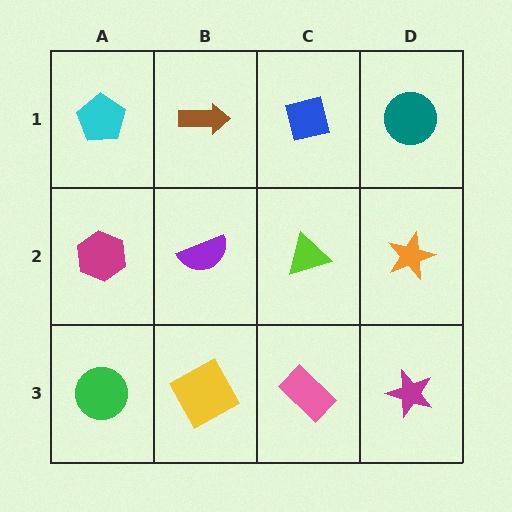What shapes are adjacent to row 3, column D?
An orange star (row 2, column D), a pink rectangle (row 3, column C).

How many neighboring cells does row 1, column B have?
3.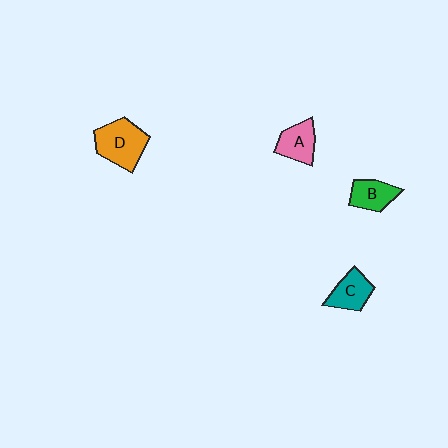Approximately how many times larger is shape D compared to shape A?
Approximately 1.5 times.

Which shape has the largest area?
Shape D (orange).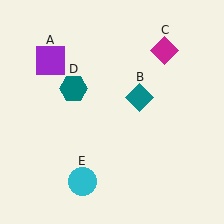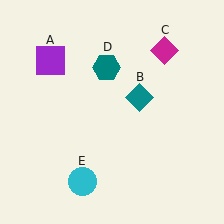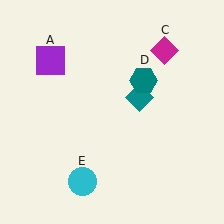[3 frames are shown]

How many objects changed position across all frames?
1 object changed position: teal hexagon (object D).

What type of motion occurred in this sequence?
The teal hexagon (object D) rotated clockwise around the center of the scene.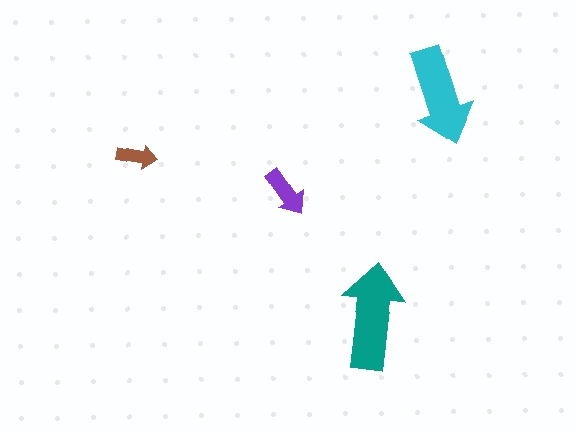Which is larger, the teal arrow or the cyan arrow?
The teal one.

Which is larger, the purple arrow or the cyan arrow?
The cyan one.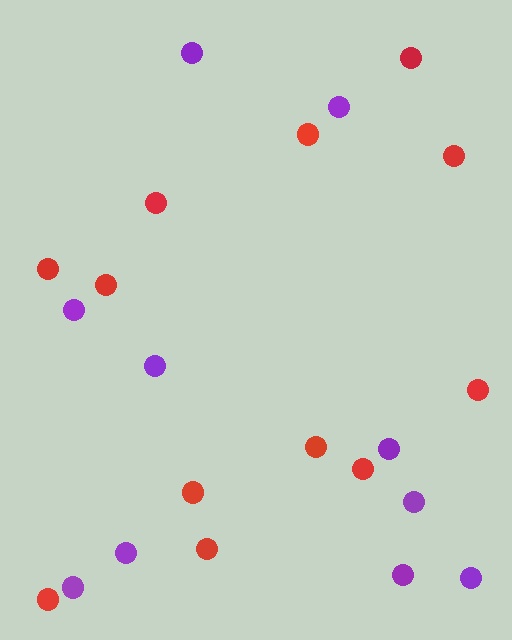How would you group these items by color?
There are 2 groups: one group of red circles (12) and one group of purple circles (10).